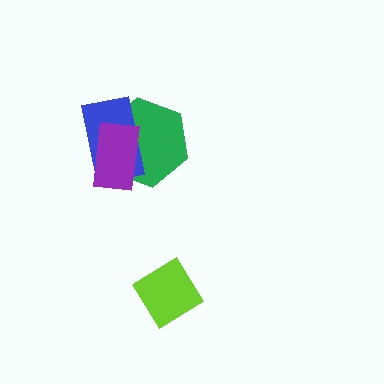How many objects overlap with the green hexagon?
2 objects overlap with the green hexagon.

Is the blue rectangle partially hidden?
Yes, it is partially covered by another shape.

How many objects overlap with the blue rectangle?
2 objects overlap with the blue rectangle.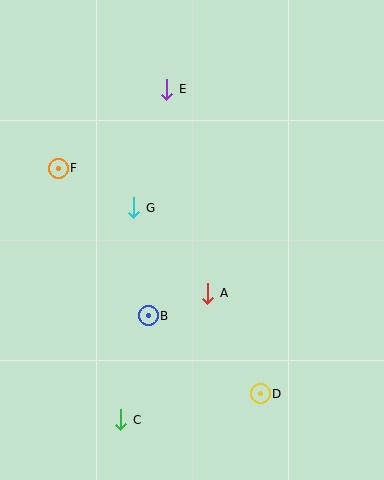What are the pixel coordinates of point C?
Point C is at (121, 420).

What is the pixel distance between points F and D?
The distance between F and D is 303 pixels.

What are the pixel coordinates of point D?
Point D is at (260, 394).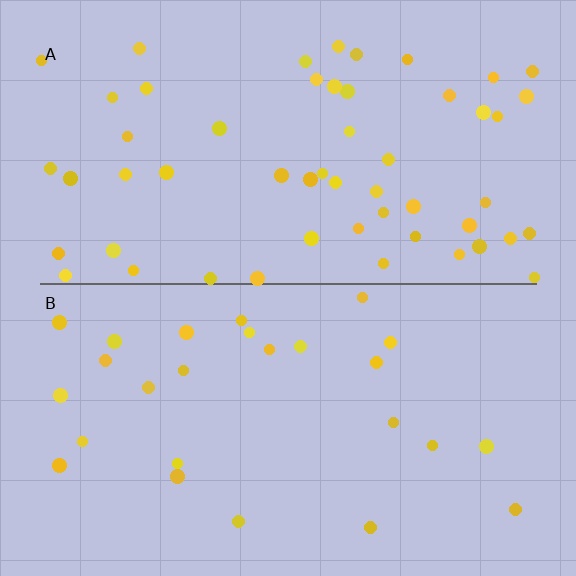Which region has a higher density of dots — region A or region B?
A (the top).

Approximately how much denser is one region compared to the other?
Approximately 2.1× — region A over region B.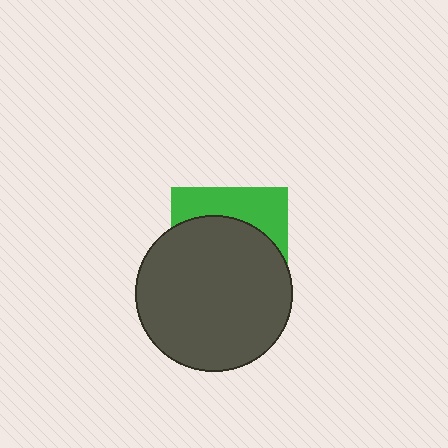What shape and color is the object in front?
The object in front is a dark gray circle.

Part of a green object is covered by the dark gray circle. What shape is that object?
It is a square.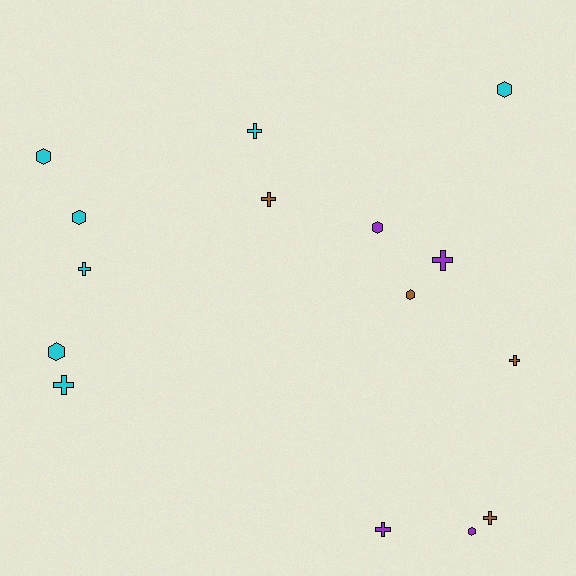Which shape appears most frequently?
Cross, with 8 objects.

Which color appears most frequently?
Cyan, with 7 objects.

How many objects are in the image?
There are 15 objects.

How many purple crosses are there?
There are 2 purple crosses.